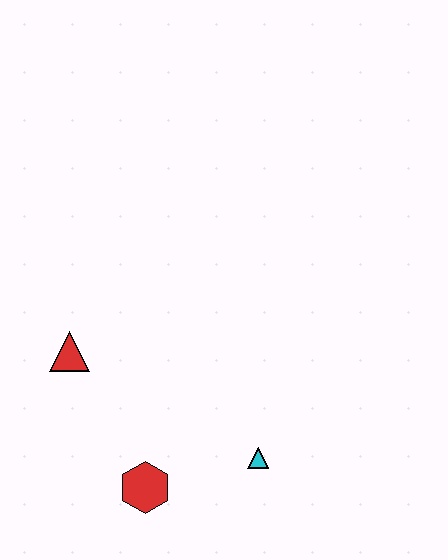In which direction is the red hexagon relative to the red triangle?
The red hexagon is below the red triangle.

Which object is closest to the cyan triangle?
The red hexagon is closest to the cyan triangle.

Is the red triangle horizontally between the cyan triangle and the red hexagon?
No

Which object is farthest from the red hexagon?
The red triangle is farthest from the red hexagon.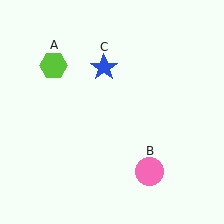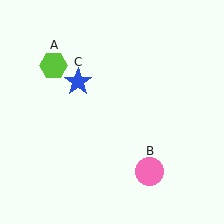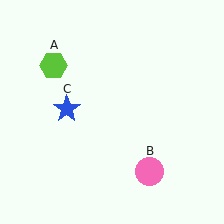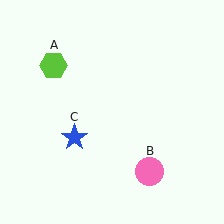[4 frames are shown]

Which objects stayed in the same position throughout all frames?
Lime hexagon (object A) and pink circle (object B) remained stationary.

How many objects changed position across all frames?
1 object changed position: blue star (object C).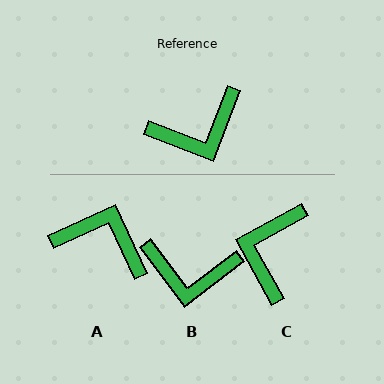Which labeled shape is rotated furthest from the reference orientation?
A, about 135 degrees away.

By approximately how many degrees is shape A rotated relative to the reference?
Approximately 135 degrees counter-clockwise.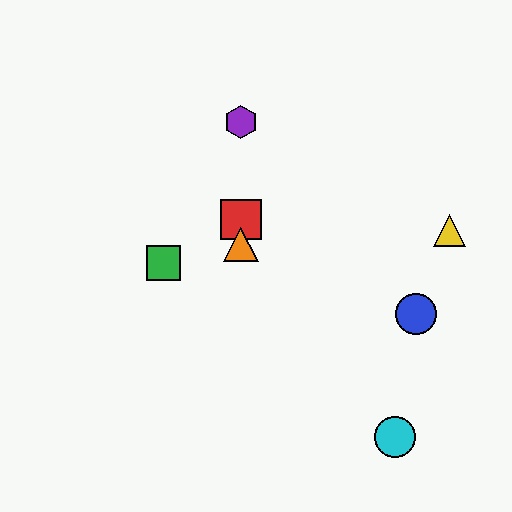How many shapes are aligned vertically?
3 shapes (the red square, the purple hexagon, the orange triangle) are aligned vertically.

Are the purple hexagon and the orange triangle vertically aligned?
Yes, both are at x≈241.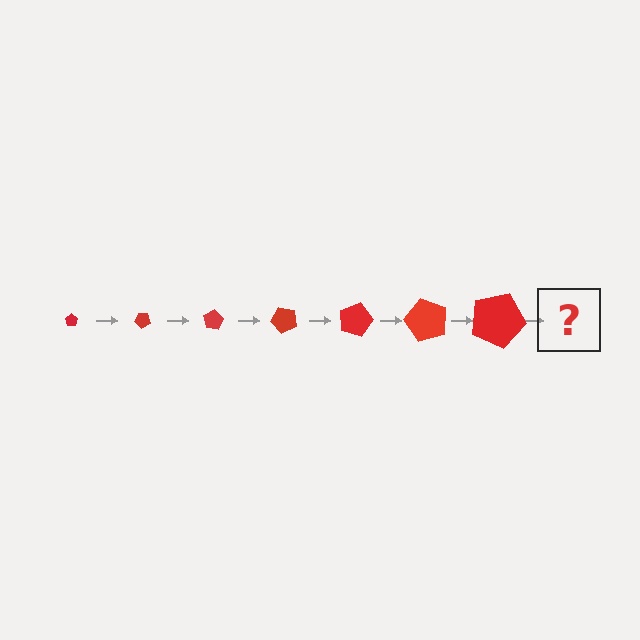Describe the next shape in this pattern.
It should be a pentagon, larger than the previous one and rotated 280 degrees from the start.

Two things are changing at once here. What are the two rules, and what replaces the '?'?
The two rules are that the pentagon grows larger each step and it rotates 40 degrees each step. The '?' should be a pentagon, larger than the previous one and rotated 280 degrees from the start.